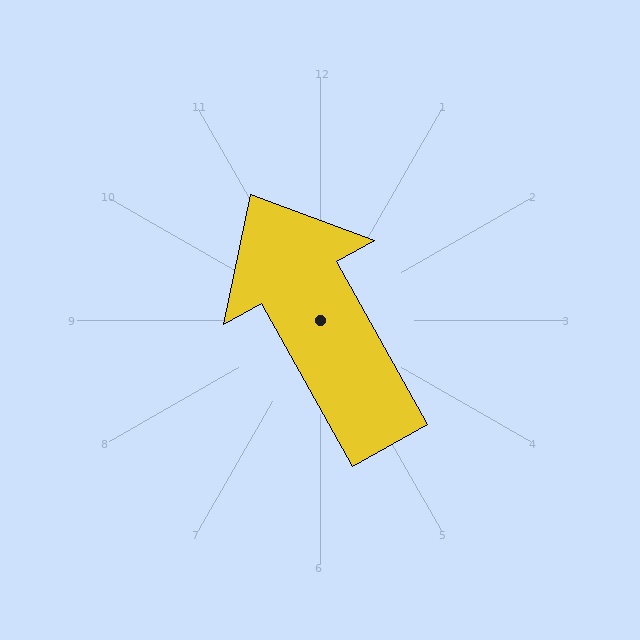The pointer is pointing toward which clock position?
Roughly 11 o'clock.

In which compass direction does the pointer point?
Northwest.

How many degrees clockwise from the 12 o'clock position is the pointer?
Approximately 331 degrees.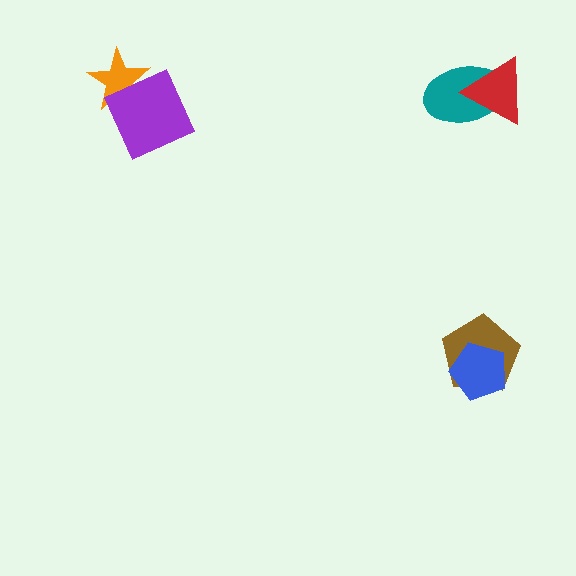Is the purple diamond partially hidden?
No, no other shape covers it.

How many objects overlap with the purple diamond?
1 object overlaps with the purple diamond.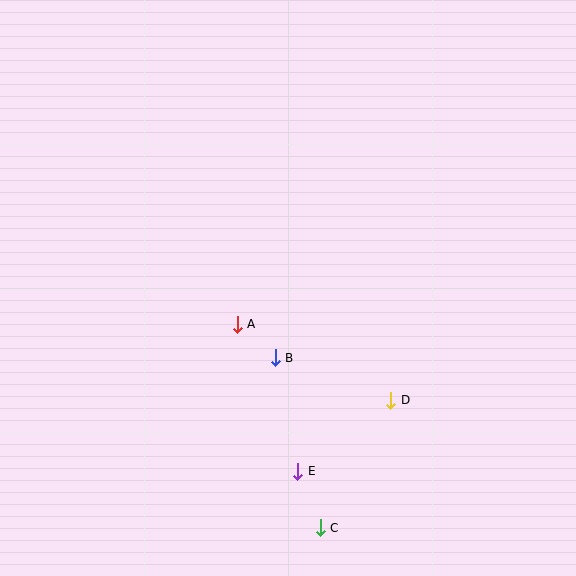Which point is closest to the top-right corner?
Point D is closest to the top-right corner.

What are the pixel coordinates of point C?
Point C is at (320, 528).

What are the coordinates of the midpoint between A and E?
The midpoint between A and E is at (267, 398).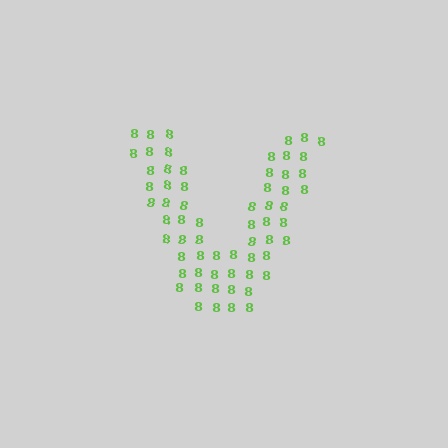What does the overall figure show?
The overall figure shows the letter V.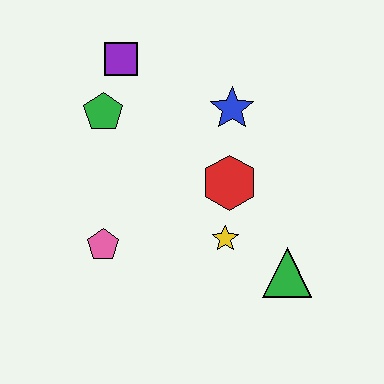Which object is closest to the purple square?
The green pentagon is closest to the purple square.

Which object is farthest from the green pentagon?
The green triangle is farthest from the green pentagon.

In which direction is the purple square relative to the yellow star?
The purple square is above the yellow star.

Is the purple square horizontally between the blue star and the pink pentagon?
Yes